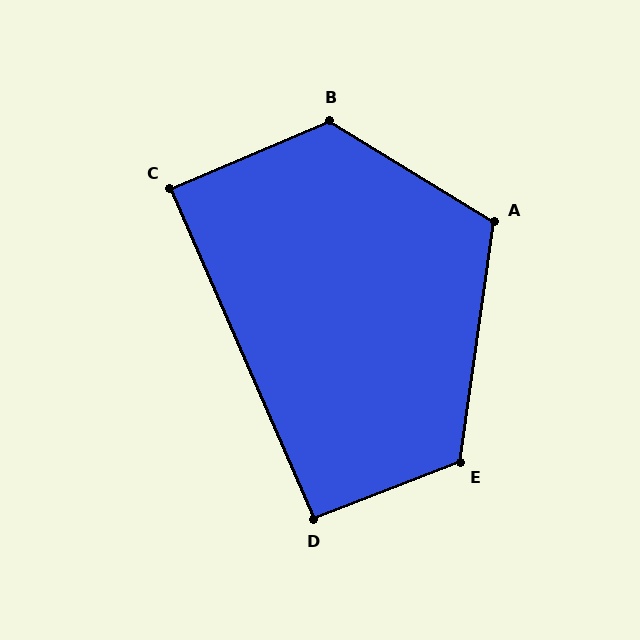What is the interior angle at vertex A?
Approximately 114 degrees (obtuse).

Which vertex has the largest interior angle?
B, at approximately 125 degrees.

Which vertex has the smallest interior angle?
C, at approximately 90 degrees.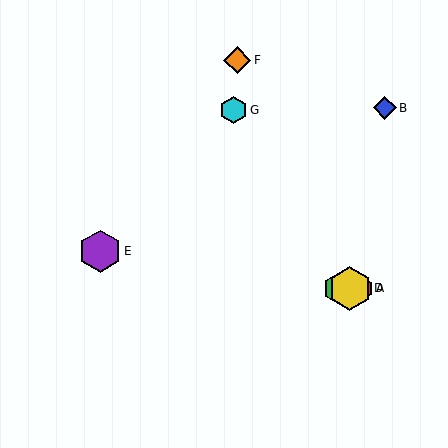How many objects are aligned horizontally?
3 objects (A, C, D) are aligned horizontally.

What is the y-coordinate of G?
Object G is at y≈110.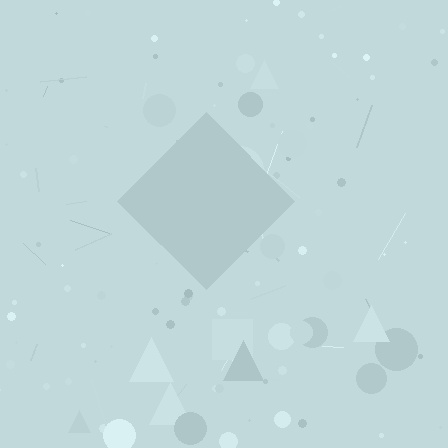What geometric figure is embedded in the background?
A diamond is embedded in the background.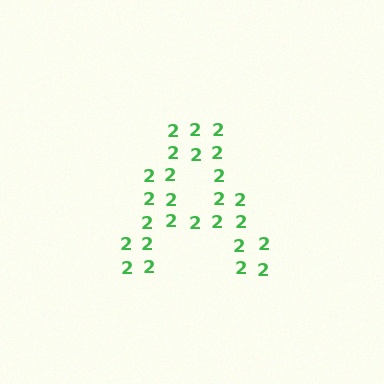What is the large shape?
The large shape is the letter A.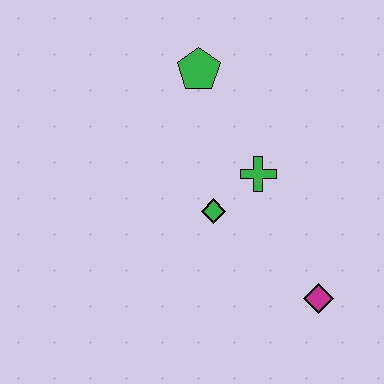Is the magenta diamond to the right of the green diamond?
Yes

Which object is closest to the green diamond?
The green cross is closest to the green diamond.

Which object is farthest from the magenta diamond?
The green pentagon is farthest from the magenta diamond.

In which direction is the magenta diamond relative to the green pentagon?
The magenta diamond is below the green pentagon.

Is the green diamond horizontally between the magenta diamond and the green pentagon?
Yes